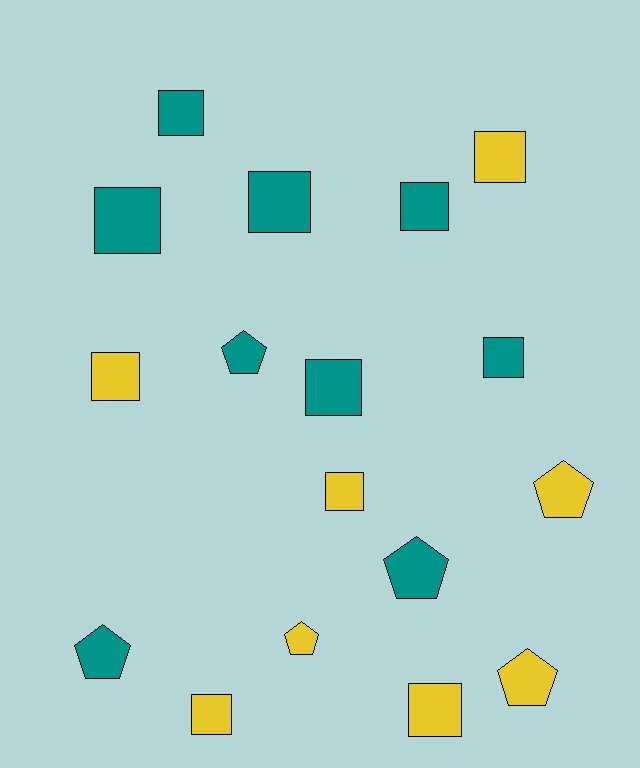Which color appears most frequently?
Teal, with 9 objects.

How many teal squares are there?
There are 6 teal squares.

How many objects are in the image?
There are 17 objects.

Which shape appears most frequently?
Square, with 11 objects.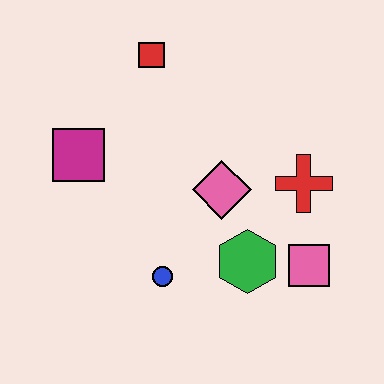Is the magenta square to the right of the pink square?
No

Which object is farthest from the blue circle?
The red square is farthest from the blue circle.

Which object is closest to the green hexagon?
The pink square is closest to the green hexagon.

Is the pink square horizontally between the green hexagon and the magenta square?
No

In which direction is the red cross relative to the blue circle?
The red cross is to the right of the blue circle.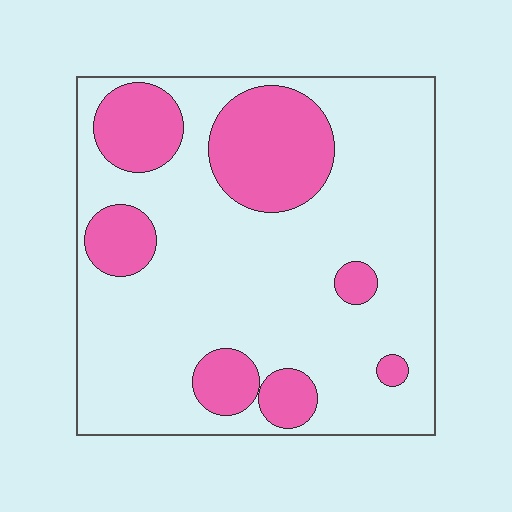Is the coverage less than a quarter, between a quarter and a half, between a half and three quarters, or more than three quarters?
Less than a quarter.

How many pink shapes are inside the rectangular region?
7.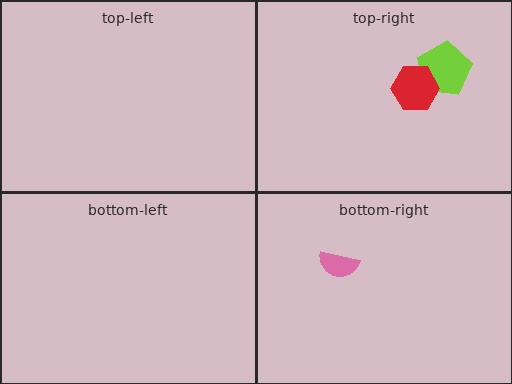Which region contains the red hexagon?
The top-right region.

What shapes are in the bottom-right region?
The pink semicircle.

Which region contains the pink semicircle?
The bottom-right region.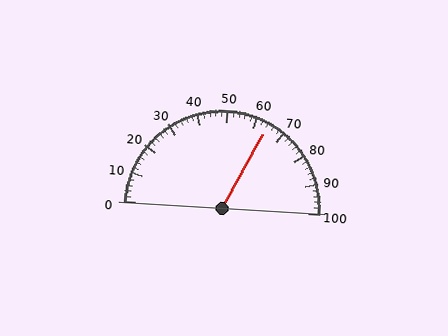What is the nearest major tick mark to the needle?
The nearest major tick mark is 60.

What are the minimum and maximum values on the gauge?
The gauge ranges from 0 to 100.